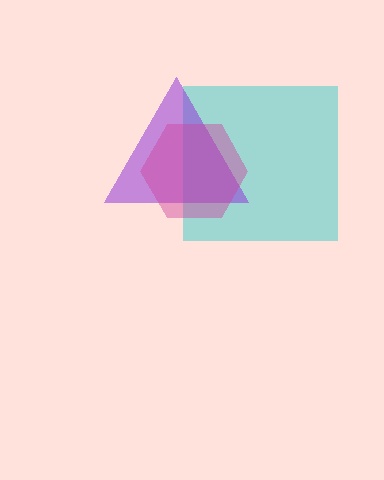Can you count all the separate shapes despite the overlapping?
Yes, there are 3 separate shapes.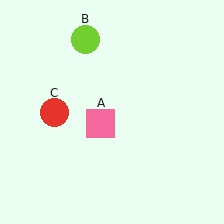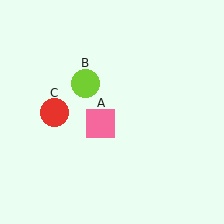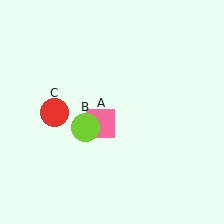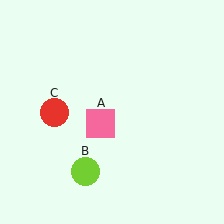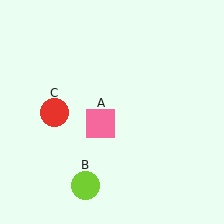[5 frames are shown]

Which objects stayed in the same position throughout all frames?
Pink square (object A) and red circle (object C) remained stationary.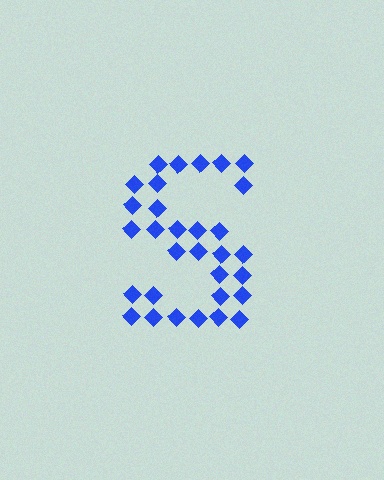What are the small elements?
The small elements are diamonds.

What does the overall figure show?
The overall figure shows the letter S.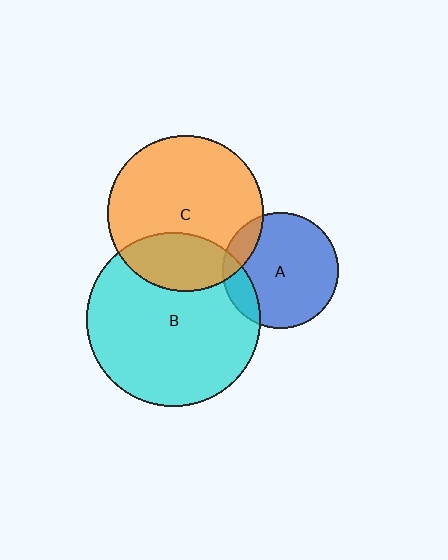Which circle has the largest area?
Circle B (cyan).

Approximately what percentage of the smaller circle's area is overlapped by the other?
Approximately 15%.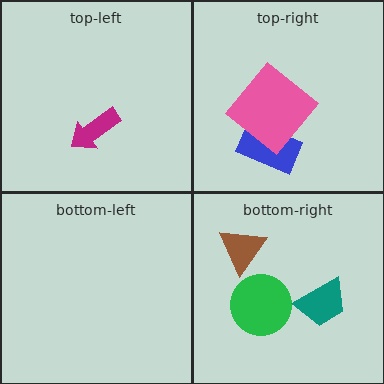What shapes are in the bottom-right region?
The green circle, the teal trapezoid, the brown triangle.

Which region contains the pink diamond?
The top-right region.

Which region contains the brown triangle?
The bottom-right region.